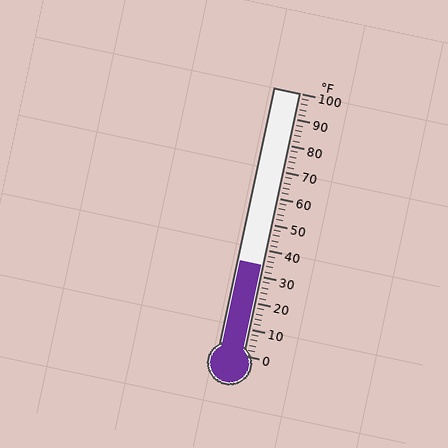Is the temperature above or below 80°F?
The temperature is below 80°F.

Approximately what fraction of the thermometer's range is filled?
The thermometer is filled to approximately 35% of its range.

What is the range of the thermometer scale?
The thermometer scale ranges from 0°F to 100°F.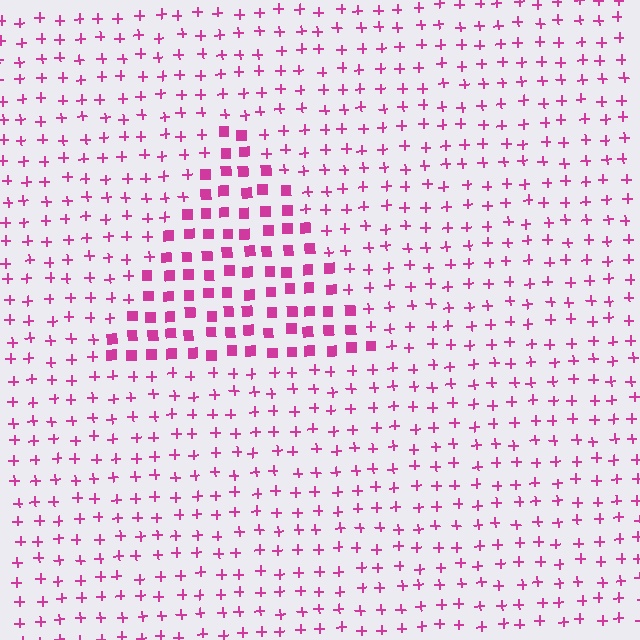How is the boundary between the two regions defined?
The boundary is defined by a change in element shape: squares inside vs. plus signs outside. All elements share the same color and spacing.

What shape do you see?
I see a triangle.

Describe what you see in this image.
The image is filled with small magenta elements arranged in a uniform grid. A triangle-shaped region contains squares, while the surrounding area contains plus signs. The boundary is defined purely by the change in element shape.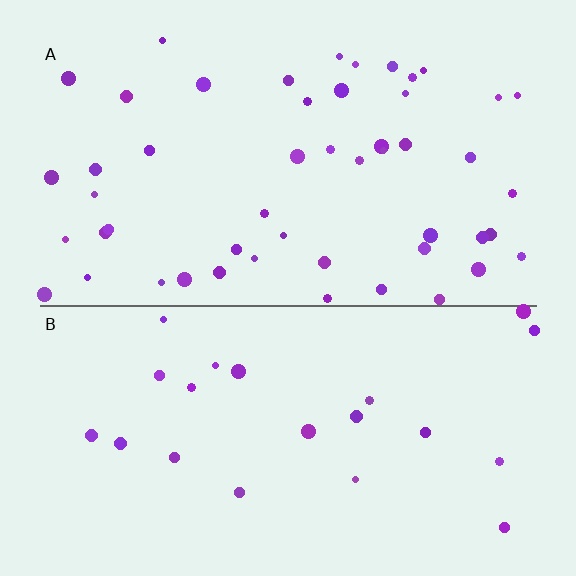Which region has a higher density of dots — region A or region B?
A (the top).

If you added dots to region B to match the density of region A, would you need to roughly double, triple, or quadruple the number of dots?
Approximately double.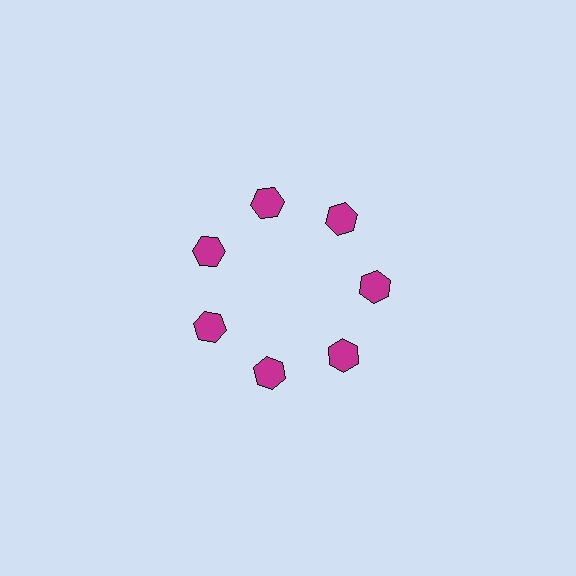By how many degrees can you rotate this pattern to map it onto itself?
The pattern maps onto itself every 51 degrees of rotation.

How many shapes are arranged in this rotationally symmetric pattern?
There are 7 shapes, arranged in 7 groups of 1.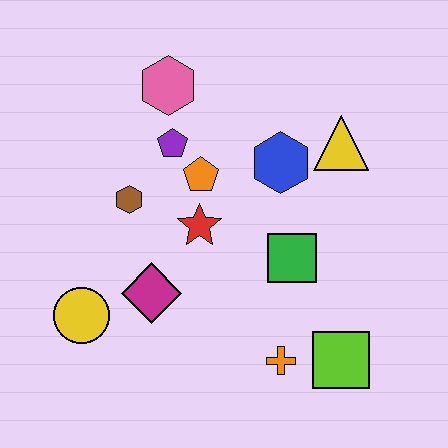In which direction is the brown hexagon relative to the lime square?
The brown hexagon is to the left of the lime square.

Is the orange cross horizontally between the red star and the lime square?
Yes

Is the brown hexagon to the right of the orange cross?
No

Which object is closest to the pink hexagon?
The purple pentagon is closest to the pink hexagon.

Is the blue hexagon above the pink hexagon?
No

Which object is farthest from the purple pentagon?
The lime square is farthest from the purple pentagon.